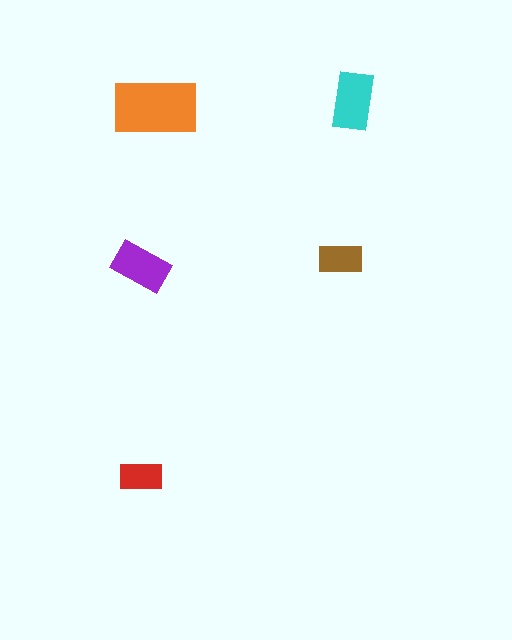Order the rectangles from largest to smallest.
the orange one, the cyan one, the purple one, the brown one, the red one.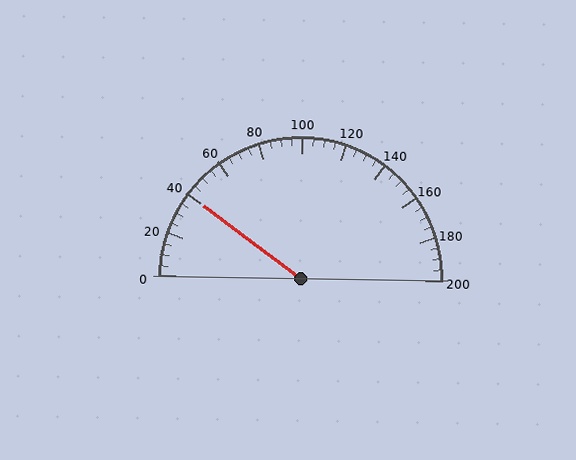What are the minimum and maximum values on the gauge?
The gauge ranges from 0 to 200.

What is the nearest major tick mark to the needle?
The nearest major tick mark is 40.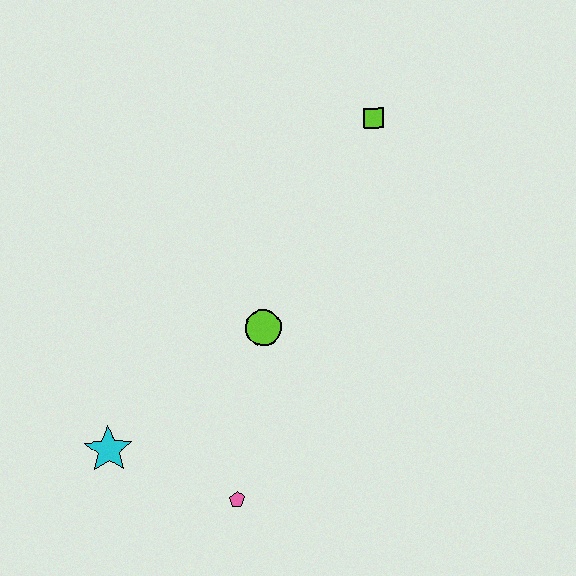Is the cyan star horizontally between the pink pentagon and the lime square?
No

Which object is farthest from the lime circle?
The lime square is farthest from the lime circle.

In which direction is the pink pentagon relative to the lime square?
The pink pentagon is below the lime square.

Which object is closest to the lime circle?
The pink pentagon is closest to the lime circle.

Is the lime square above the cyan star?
Yes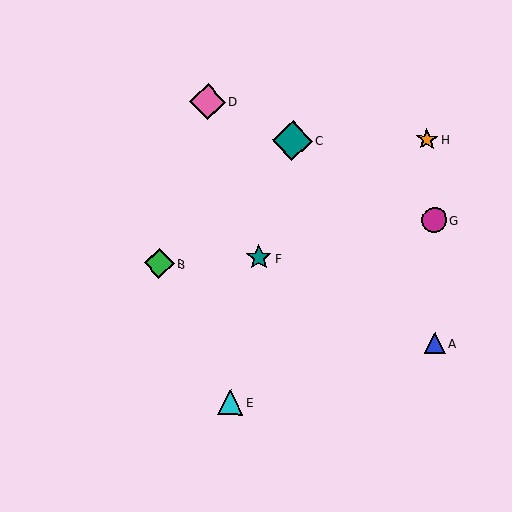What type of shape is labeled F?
Shape F is a teal star.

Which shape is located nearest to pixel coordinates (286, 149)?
The teal diamond (labeled C) at (292, 140) is nearest to that location.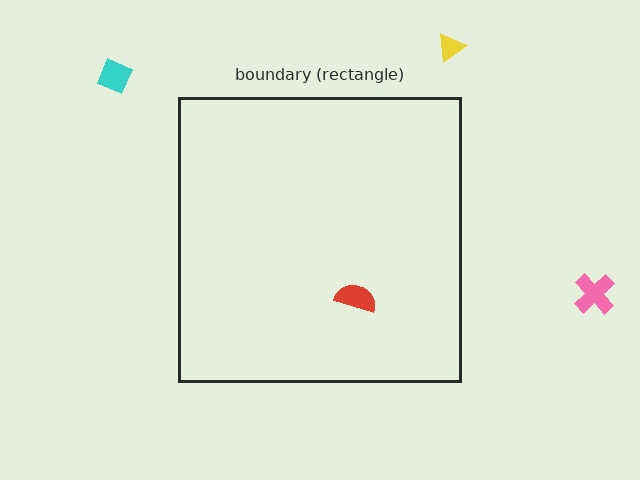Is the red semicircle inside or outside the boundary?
Inside.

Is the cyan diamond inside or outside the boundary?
Outside.